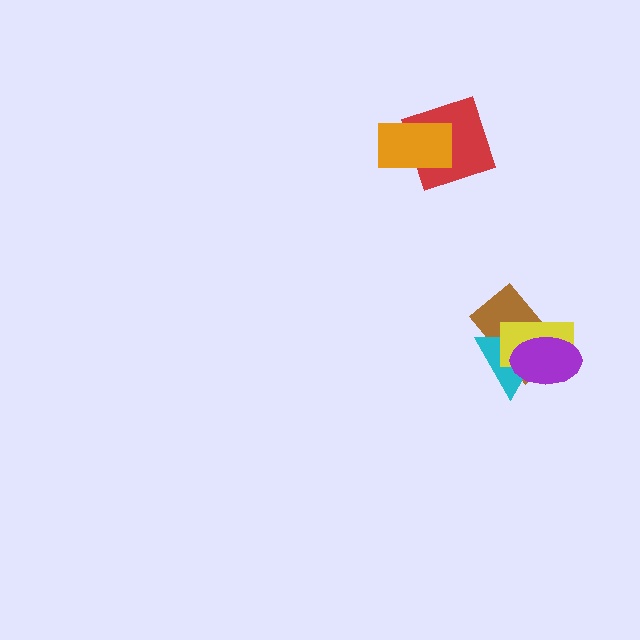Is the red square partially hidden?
Yes, it is partially covered by another shape.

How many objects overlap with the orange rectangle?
1 object overlaps with the orange rectangle.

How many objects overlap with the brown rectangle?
3 objects overlap with the brown rectangle.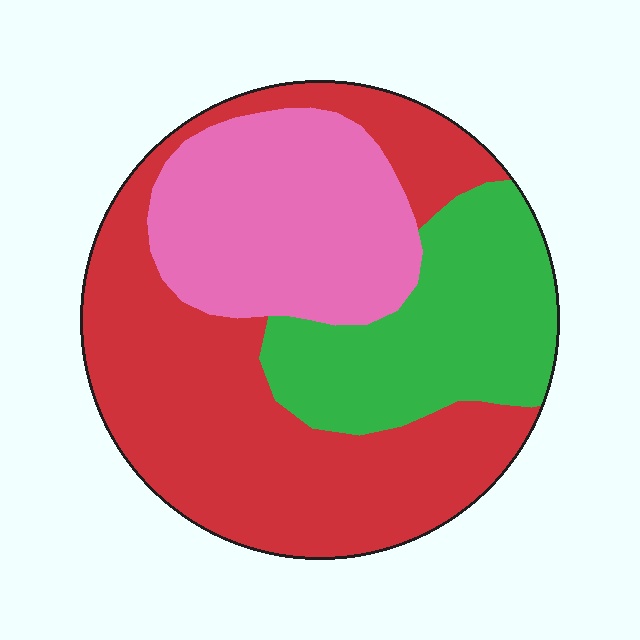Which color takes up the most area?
Red, at roughly 50%.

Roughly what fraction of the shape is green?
Green covers roughly 25% of the shape.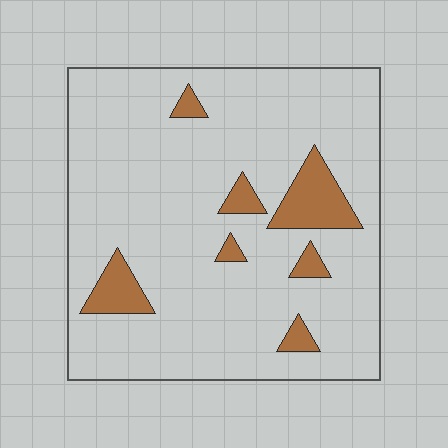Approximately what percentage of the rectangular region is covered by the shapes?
Approximately 10%.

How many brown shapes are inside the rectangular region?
7.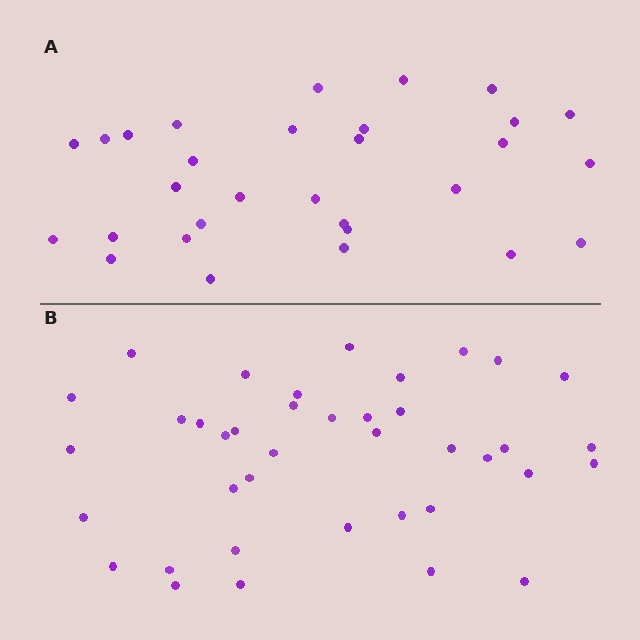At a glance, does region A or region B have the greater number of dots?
Region B (the bottom region) has more dots.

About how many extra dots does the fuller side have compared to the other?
Region B has roughly 8 or so more dots than region A.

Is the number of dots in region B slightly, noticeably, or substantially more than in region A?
Region B has noticeably more, but not dramatically so. The ratio is roughly 1.3 to 1.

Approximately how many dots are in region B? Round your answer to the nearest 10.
About 40 dots. (The exact count is 39, which rounds to 40.)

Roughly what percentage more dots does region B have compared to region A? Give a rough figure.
About 30% more.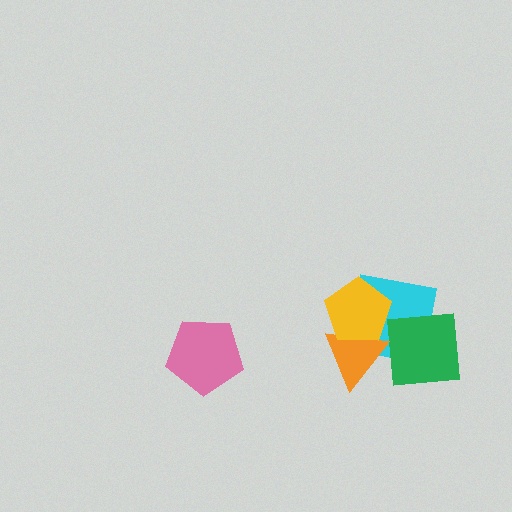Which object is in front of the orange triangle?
The yellow pentagon is in front of the orange triangle.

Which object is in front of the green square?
The orange triangle is in front of the green square.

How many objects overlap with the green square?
2 objects overlap with the green square.